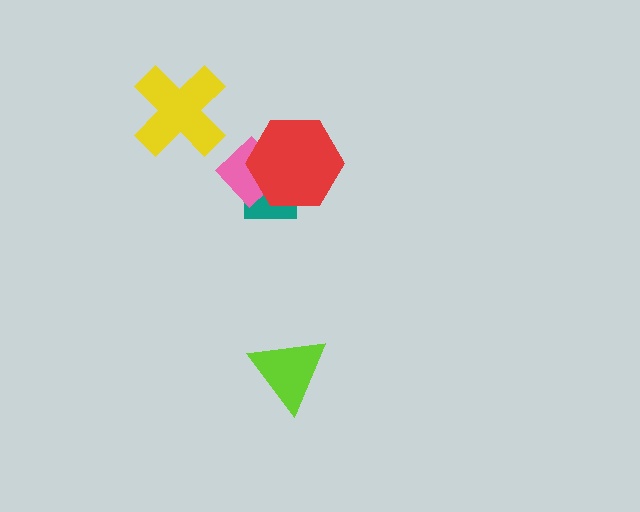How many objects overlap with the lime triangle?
0 objects overlap with the lime triangle.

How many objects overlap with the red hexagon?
2 objects overlap with the red hexagon.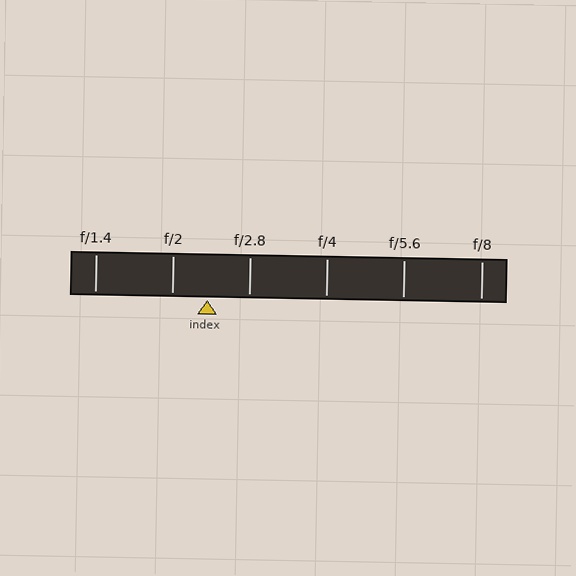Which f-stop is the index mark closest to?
The index mark is closest to f/2.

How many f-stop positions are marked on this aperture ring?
There are 6 f-stop positions marked.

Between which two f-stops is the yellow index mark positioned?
The index mark is between f/2 and f/2.8.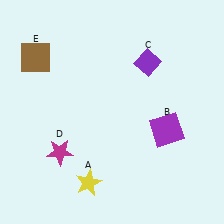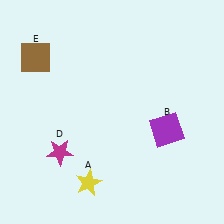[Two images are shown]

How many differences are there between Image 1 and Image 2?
There is 1 difference between the two images.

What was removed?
The purple diamond (C) was removed in Image 2.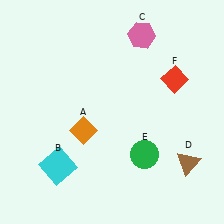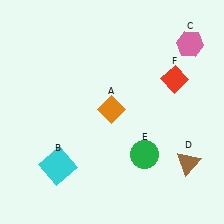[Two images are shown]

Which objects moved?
The objects that moved are: the orange diamond (A), the pink hexagon (C).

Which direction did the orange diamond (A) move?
The orange diamond (A) moved right.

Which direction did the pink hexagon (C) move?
The pink hexagon (C) moved right.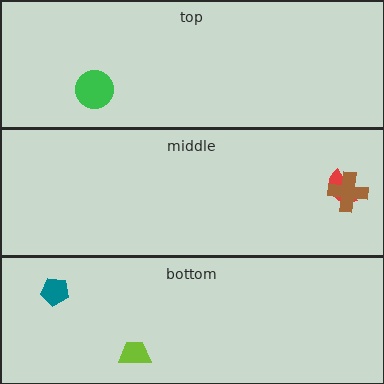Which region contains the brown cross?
The middle region.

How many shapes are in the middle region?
2.